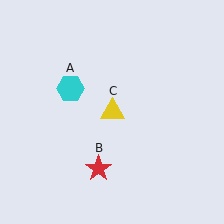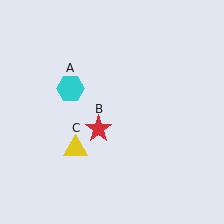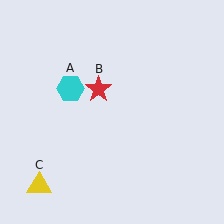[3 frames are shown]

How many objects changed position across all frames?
2 objects changed position: red star (object B), yellow triangle (object C).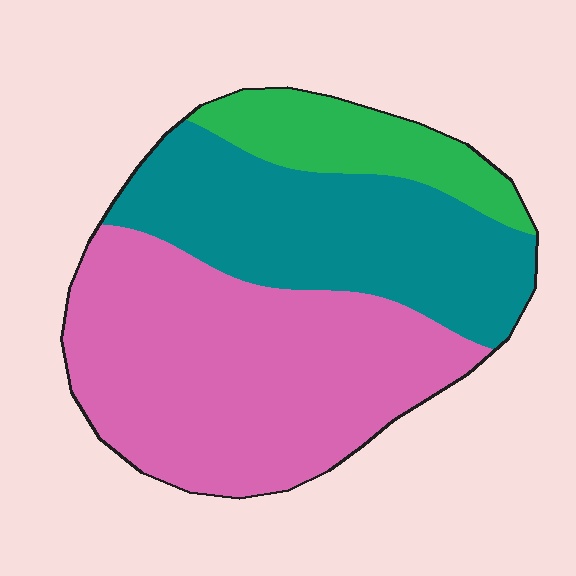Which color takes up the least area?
Green, at roughly 15%.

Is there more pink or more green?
Pink.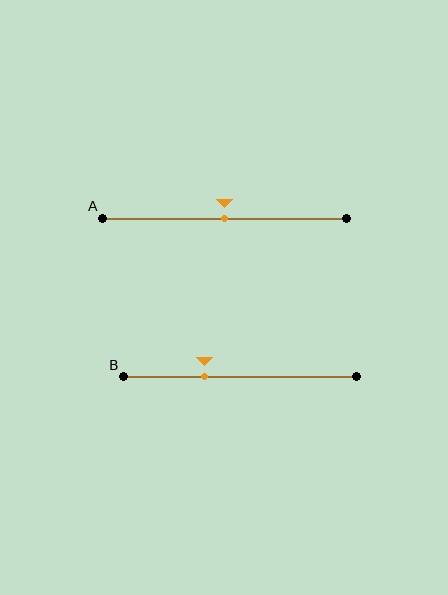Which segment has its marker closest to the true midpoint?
Segment A has its marker closest to the true midpoint.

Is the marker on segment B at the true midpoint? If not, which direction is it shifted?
No, the marker on segment B is shifted to the left by about 16% of the segment length.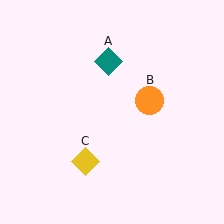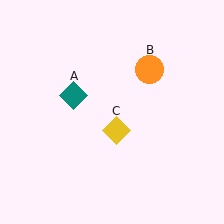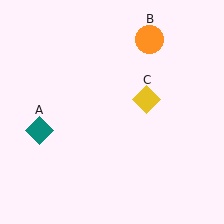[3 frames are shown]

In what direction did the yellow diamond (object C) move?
The yellow diamond (object C) moved up and to the right.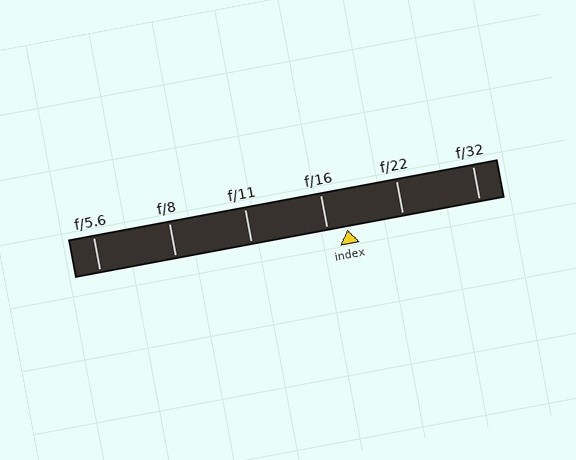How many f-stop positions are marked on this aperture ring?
There are 6 f-stop positions marked.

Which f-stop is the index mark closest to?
The index mark is closest to f/16.